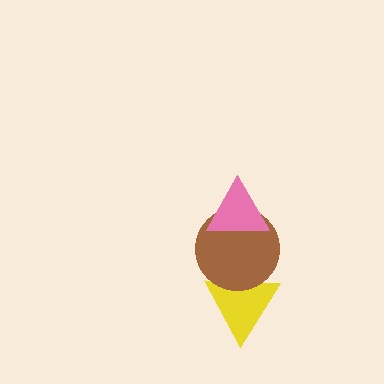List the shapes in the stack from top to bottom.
From top to bottom: the pink triangle, the brown circle, the yellow triangle.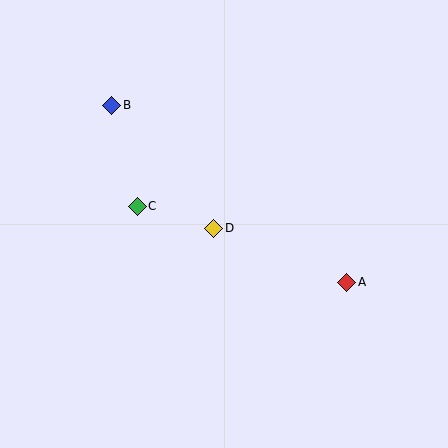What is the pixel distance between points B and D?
The distance between B and D is 160 pixels.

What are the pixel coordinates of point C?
Point C is at (137, 206).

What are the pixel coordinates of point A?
Point A is at (347, 282).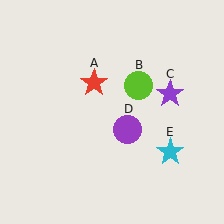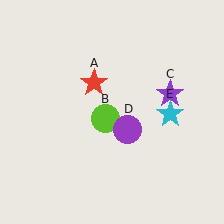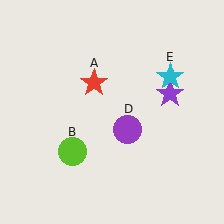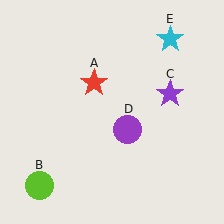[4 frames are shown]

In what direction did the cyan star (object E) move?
The cyan star (object E) moved up.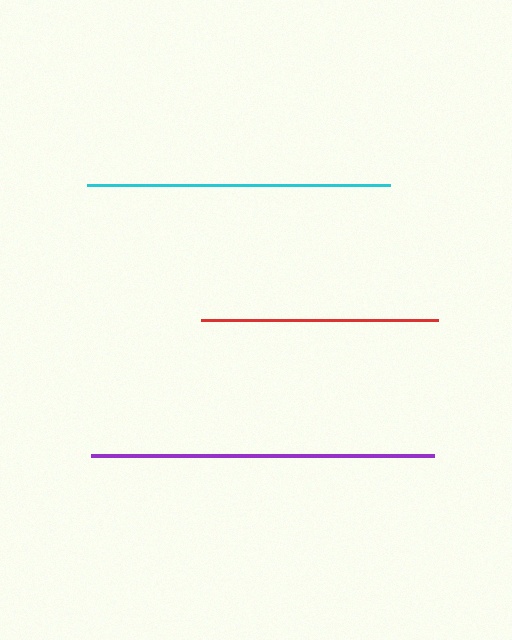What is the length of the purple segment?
The purple segment is approximately 344 pixels long.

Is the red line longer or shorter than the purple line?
The purple line is longer than the red line.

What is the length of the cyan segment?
The cyan segment is approximately 303 pixels long.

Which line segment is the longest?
The purple line is the longest at approximately 344 pixels.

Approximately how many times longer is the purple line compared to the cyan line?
The purple line is approximately 1.1 times the length of the cyan line.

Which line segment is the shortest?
The red line is the shortest at approximately 237 pixels.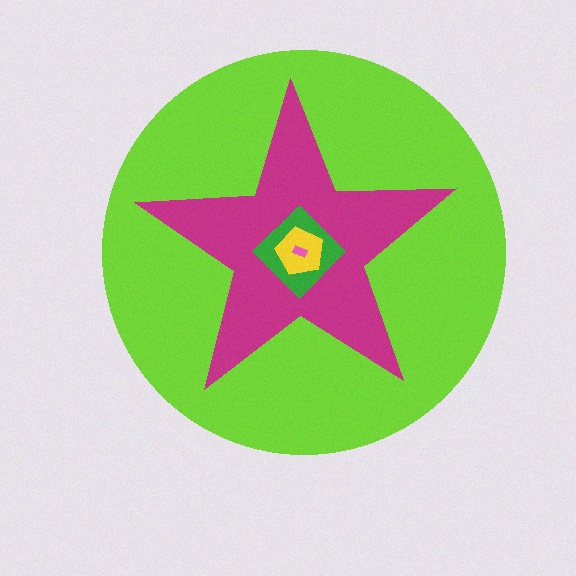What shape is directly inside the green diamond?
The yellow pentagon.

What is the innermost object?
The pink rectangle.